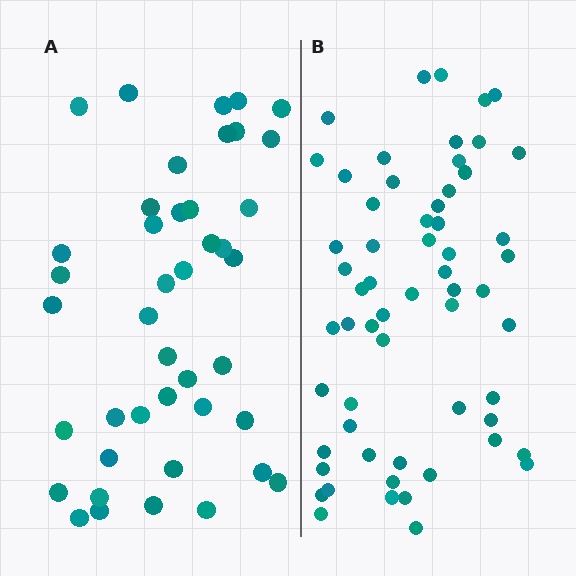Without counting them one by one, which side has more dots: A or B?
Region B (the right region) has more dots.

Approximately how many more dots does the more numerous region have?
Region B has approximately 20 more dots than region A.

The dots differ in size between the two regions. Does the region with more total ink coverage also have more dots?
No. Region A has more total ink coverage because its dots are larger, but region B actually contains more individual dots. Total area can be misleading — the number of items is what matters here.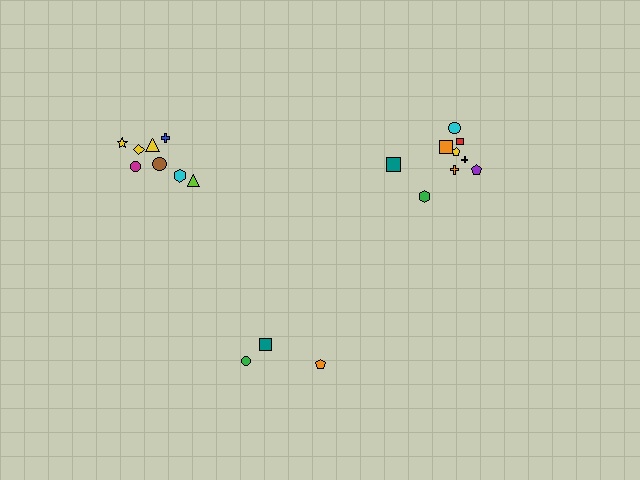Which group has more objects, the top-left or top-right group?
The top-right group.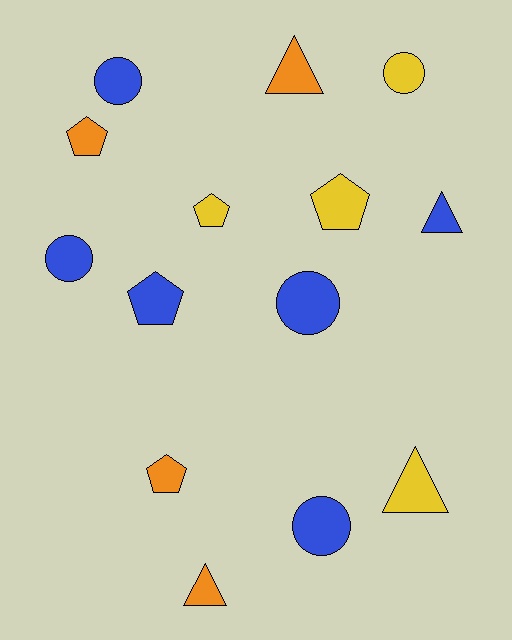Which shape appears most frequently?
Pentagon, with 5 objects.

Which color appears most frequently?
Blue, with 6 objects.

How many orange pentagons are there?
There are 2 orange pentagons.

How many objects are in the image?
There are 14 objects.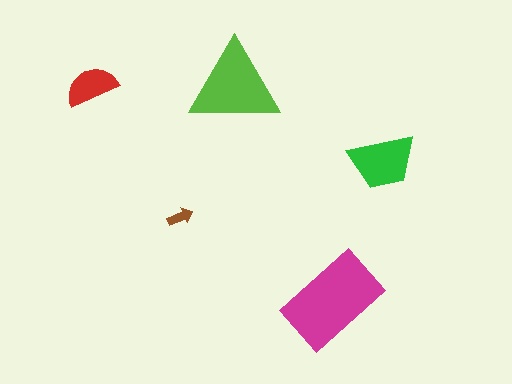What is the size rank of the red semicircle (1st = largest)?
4th.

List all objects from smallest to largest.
The brown arrow, the red semicircle, the green trapezoid, the lime triangle, the magenta rectangle.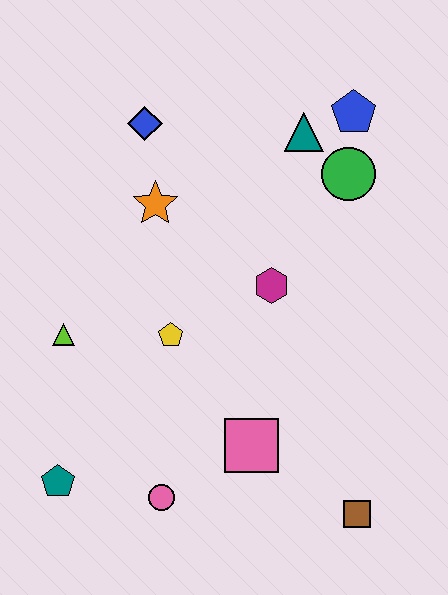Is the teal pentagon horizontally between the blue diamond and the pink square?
No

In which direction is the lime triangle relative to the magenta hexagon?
The lime triangle is to the left of the magenta hexagon.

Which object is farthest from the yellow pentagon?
The blue pentagon is farthest from the yellow pentagon.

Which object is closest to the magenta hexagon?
The yellow pentagon is closest to the magenta hexagon.